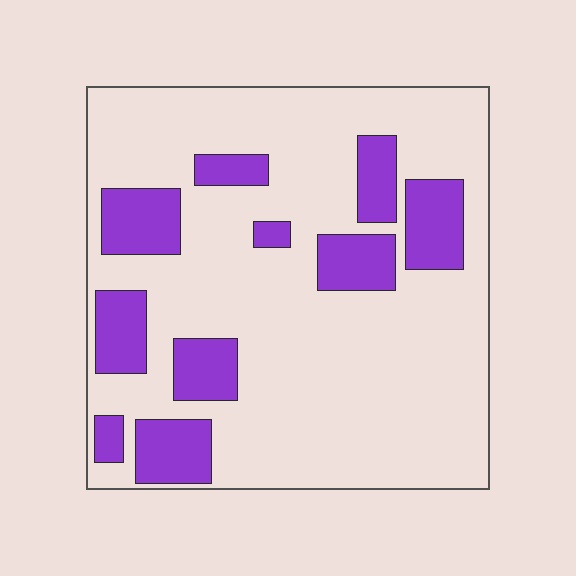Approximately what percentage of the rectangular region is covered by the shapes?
Approximately 25%.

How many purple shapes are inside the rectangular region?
10.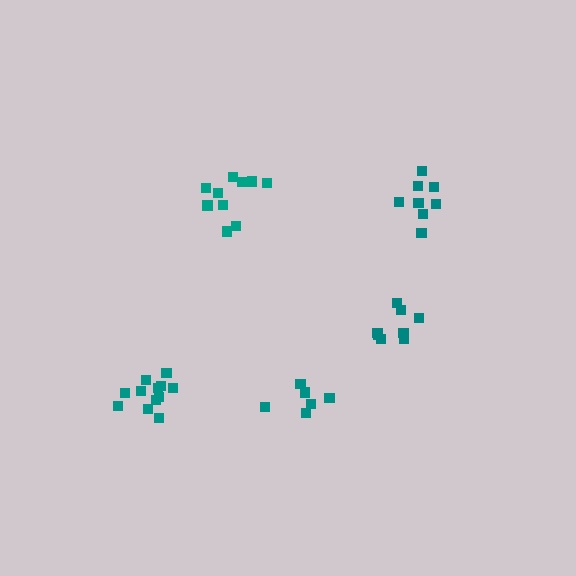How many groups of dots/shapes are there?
There are 5 groups.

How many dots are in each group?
Group 1: 8 dots, Group 2: 8 dots, Group 3: 6 dots, Group 4: 10 dots, Group 5: 12 dots (44 total).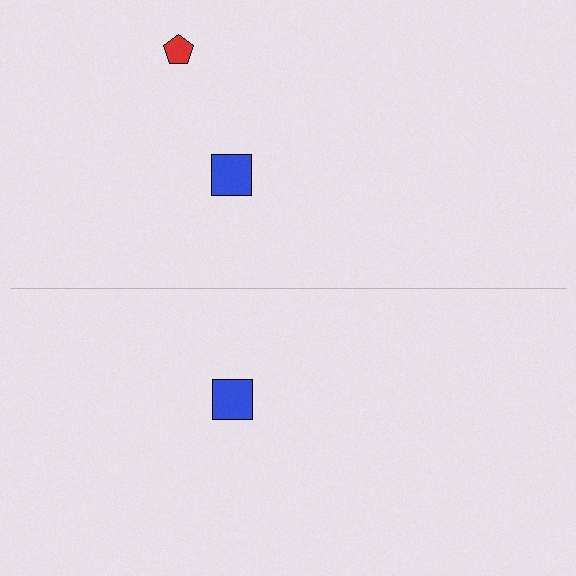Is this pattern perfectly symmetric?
No, the pattern is not perfectly symmetric. A red pentagon is missing from the bottom side.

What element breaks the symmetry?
A red pentagon is missing from the bottom side.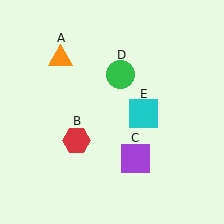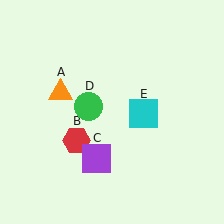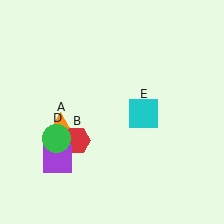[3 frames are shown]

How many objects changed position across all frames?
3 objects changed position: orange triangle (object A), purple square (object C), green circle (object D).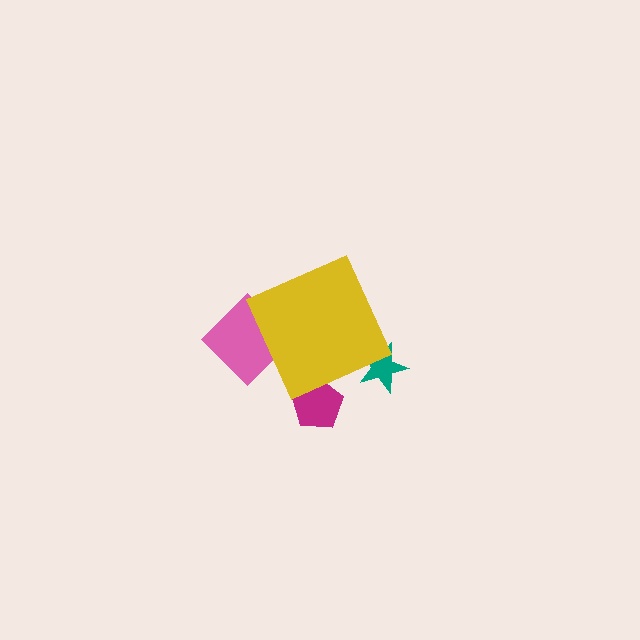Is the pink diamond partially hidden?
Yes, the pink diamond is partially hidden behind the yellow diamond.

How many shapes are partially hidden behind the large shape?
3 shapes are partially hidden.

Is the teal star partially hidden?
Yes, the teal star is partially hidden behind the yellow diamond.